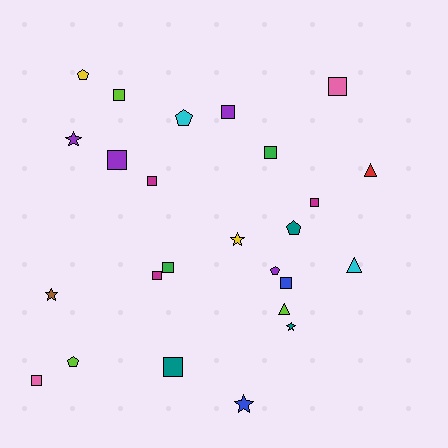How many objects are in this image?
There are 25 objects.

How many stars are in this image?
There are 5 stars.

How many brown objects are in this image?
There is 1 brown object.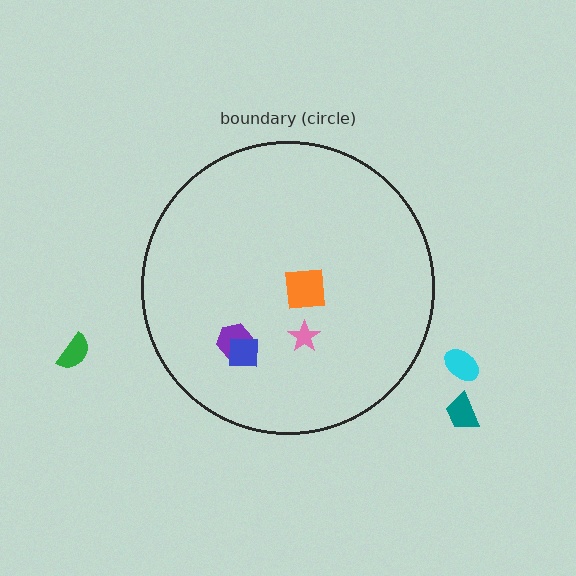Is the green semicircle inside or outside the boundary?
Outside.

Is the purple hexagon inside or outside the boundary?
Inside.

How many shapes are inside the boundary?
4 inside, 3 outside.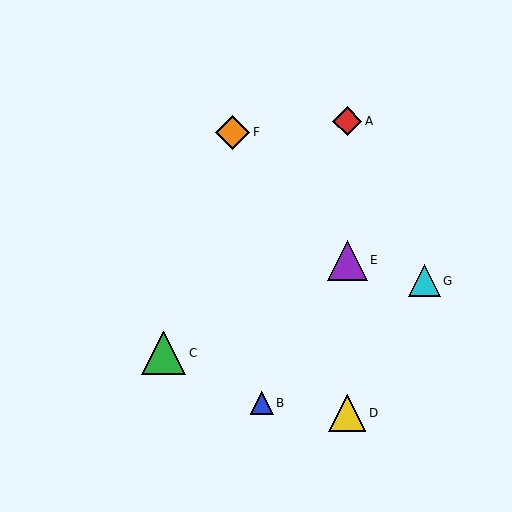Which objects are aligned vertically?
Objects A, D, E are aligned vertically.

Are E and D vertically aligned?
Yes, both are at x≈347.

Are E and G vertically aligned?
No, E is at x≈347 and G is at x≈424.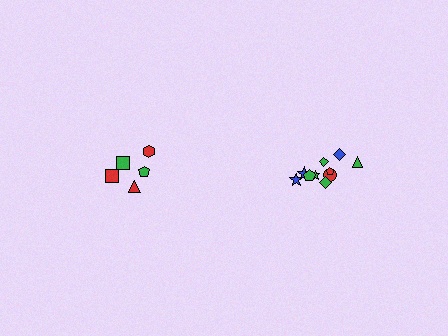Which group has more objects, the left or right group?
The right group.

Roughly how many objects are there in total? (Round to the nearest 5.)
Roughly 15 objects in total.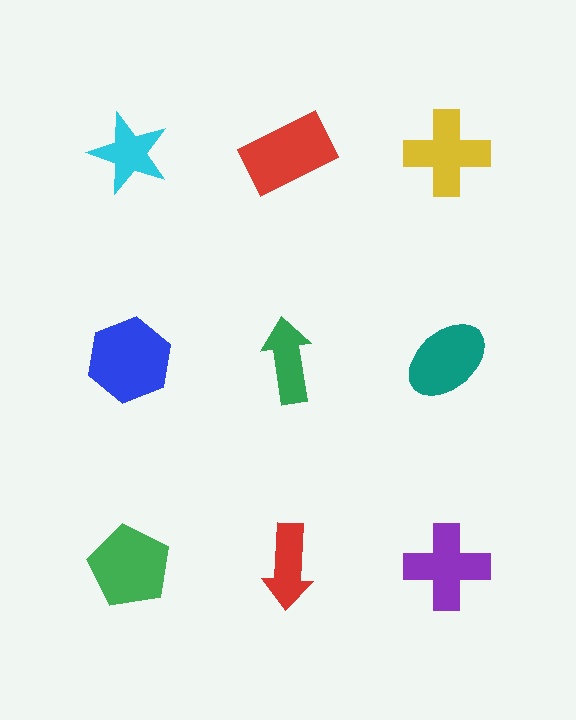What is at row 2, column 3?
A teal ellipse.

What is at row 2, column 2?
A green arrow.